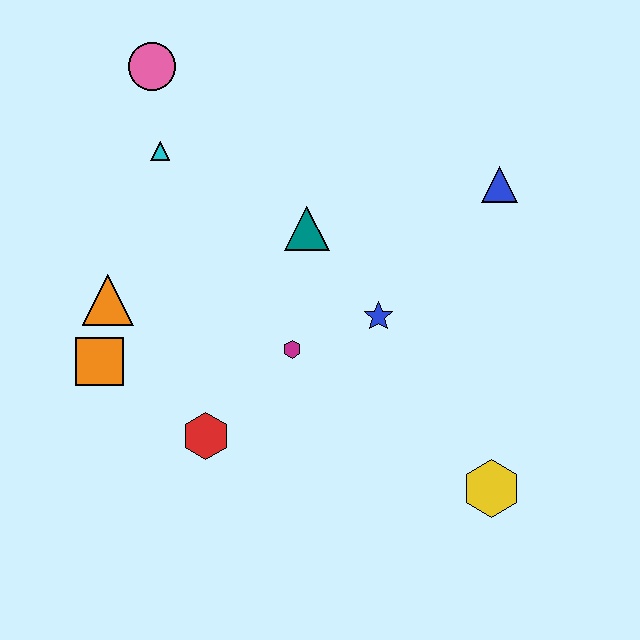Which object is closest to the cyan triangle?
The pink circle is closest to the cyan triangle.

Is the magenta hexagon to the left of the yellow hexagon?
Yes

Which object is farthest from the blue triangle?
The orange square is farthest from the blue triangle.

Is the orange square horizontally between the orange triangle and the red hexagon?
No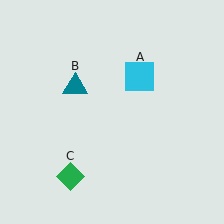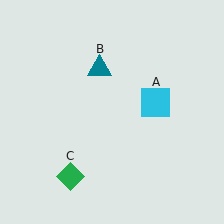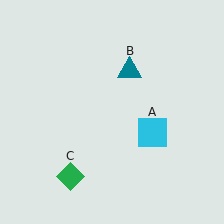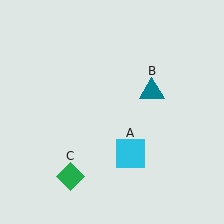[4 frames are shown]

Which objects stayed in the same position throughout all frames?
Green diamond (object C) remained stationary.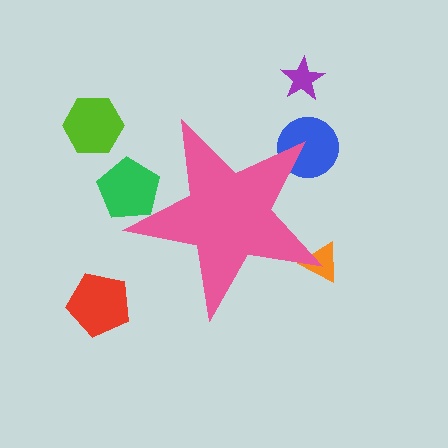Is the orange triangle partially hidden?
Yes, the orange triangle is partially hidden behind the pink star.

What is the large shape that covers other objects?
A pink star.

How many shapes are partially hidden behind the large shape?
3 shapes are partially hidden.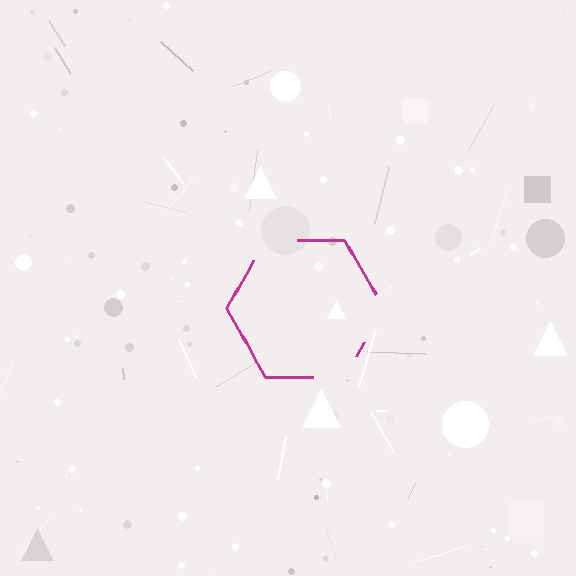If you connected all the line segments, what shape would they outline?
They would outline a hexagon.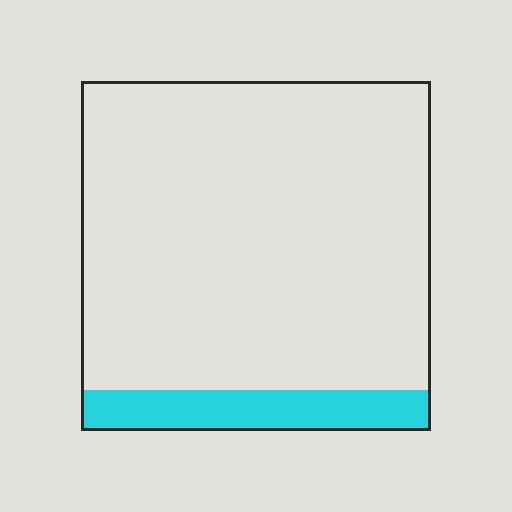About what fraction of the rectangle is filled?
About one eighth (1/8).